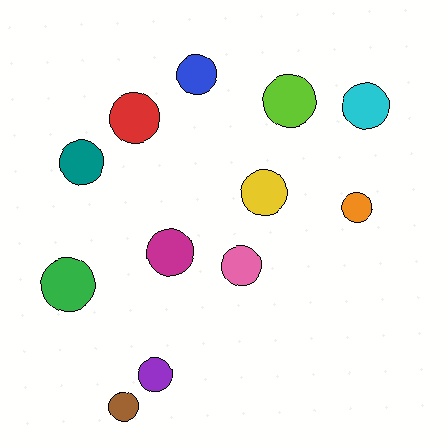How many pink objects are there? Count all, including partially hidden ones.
There is 1 pink object.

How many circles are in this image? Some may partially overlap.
There are 12 circles.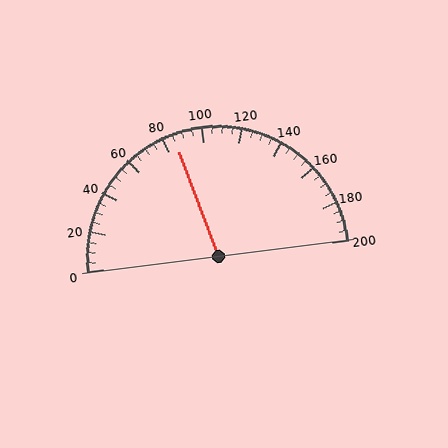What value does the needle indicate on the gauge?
The needle indicates approximately 85.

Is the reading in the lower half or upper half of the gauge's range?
The reading is in the lower half of the range (0 to 200).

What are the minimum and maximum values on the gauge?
The gauge ranges from 0 to 200.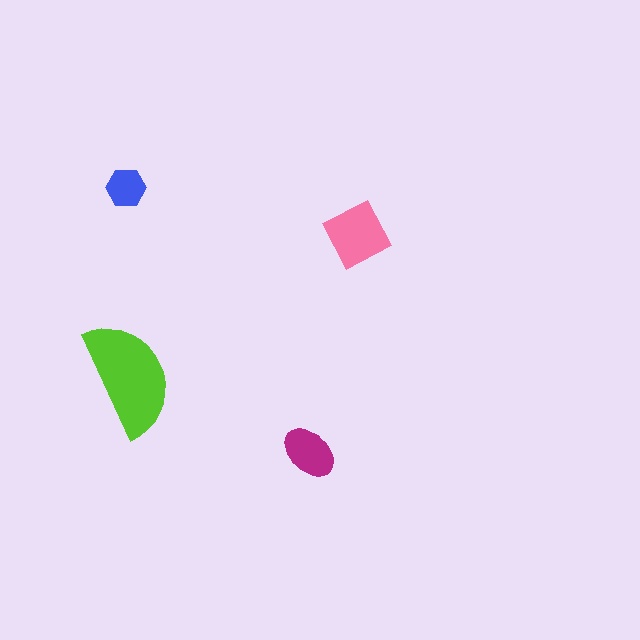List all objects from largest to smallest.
The lime semicircle, the pink diamond, the magenta ellipse, the blue hexagon.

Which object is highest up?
The blue hexagon is topmost.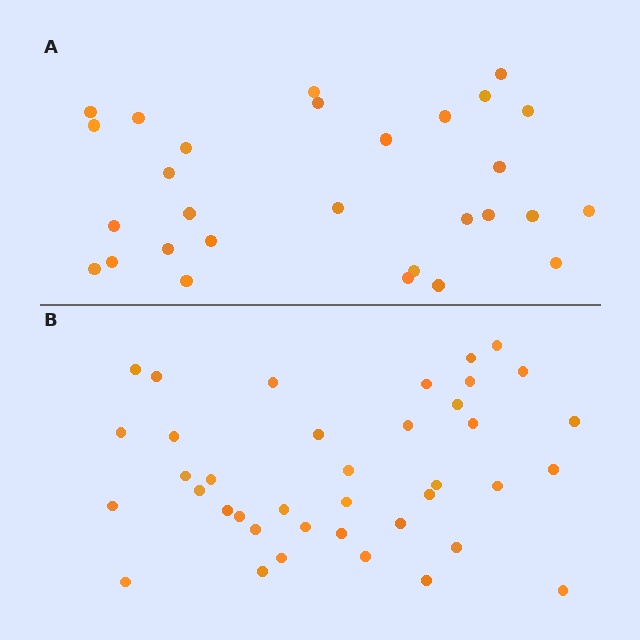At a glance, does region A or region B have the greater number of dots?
Region B (the bottom region) has more dots.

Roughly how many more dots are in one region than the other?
Region B has roughly 10 or so more dots than region A.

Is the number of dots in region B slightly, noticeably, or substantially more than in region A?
Region B has noticeably more, but not dramatically so. The ratio is roughly 1.3 to 1.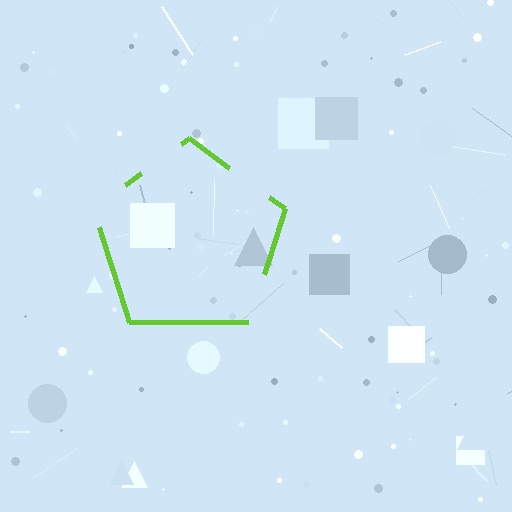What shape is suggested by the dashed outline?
The dashed outline suggests a pentagon.